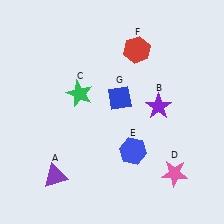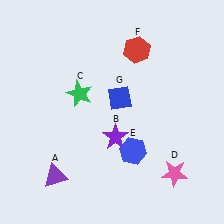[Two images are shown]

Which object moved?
The purple star (B) moved left.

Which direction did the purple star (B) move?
The purple star (B) moved left.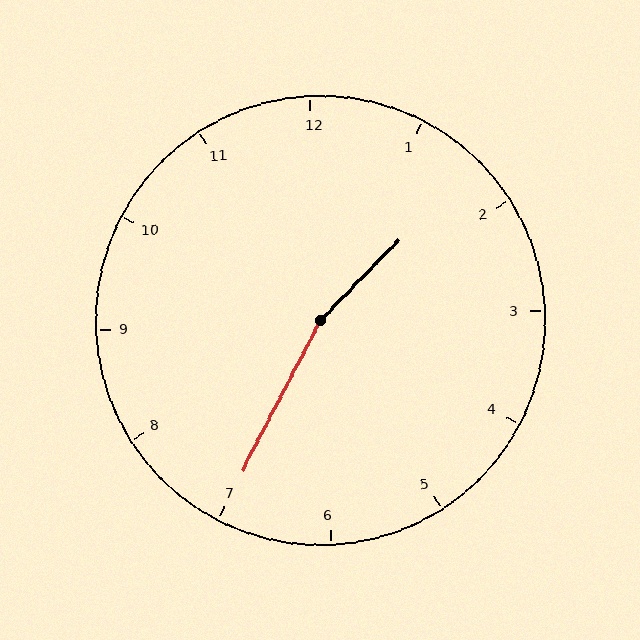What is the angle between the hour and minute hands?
Approximately 162 degrees.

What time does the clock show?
1:35.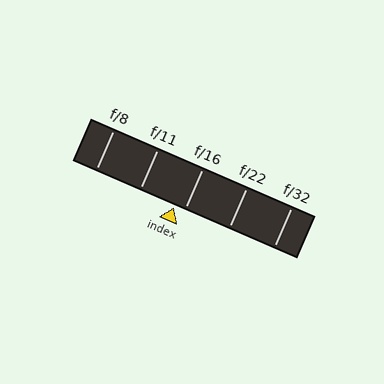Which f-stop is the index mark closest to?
The index mark is closest to f/16.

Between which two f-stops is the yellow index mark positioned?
The index mark is between f/11 and f/16.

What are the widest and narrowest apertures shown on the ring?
The widest aperture shown is f/8 and the narrowest is f/32.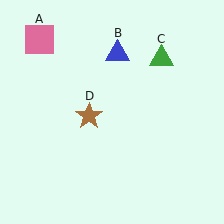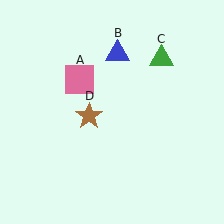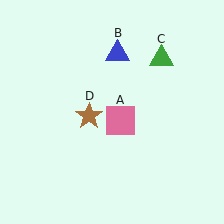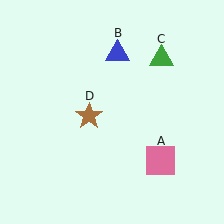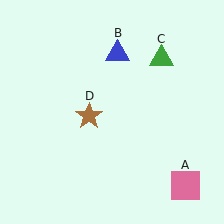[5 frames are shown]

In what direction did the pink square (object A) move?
The pink square (object A) moved down and to the right.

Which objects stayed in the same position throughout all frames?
Blue triangle (object B) and green triangle (object C) and brown star (object D) remained stationary.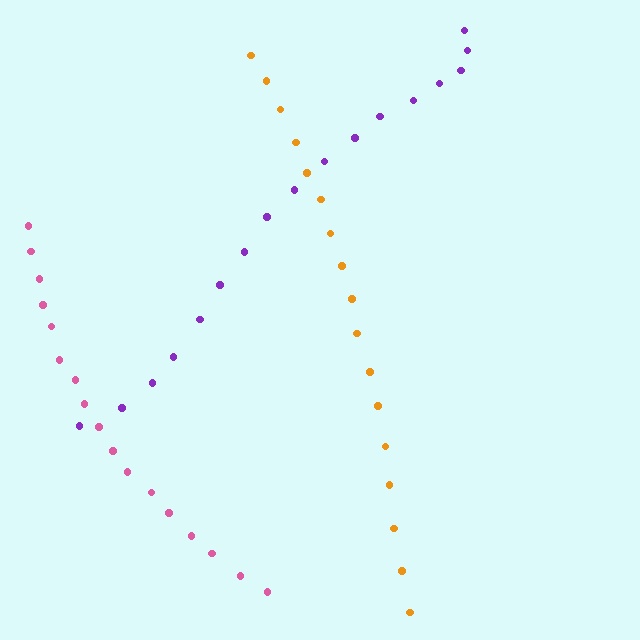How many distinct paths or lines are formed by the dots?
There are 3 distinct paths.